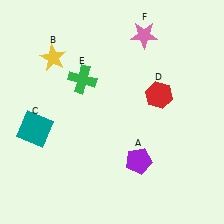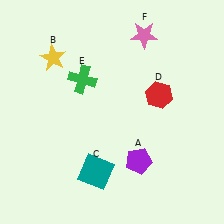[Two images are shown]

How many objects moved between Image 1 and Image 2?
1 object moved between the two images.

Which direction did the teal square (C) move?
The teal square (C) moved right.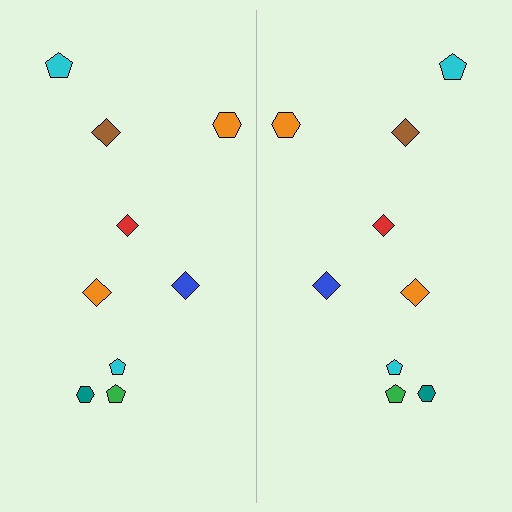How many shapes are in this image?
There are 18 shapes in this image.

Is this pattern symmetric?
Yes, this pattern has bilateral (reflection) symmetry.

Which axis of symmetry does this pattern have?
The pattern has a vertical axis of symmetry running through the center of the image.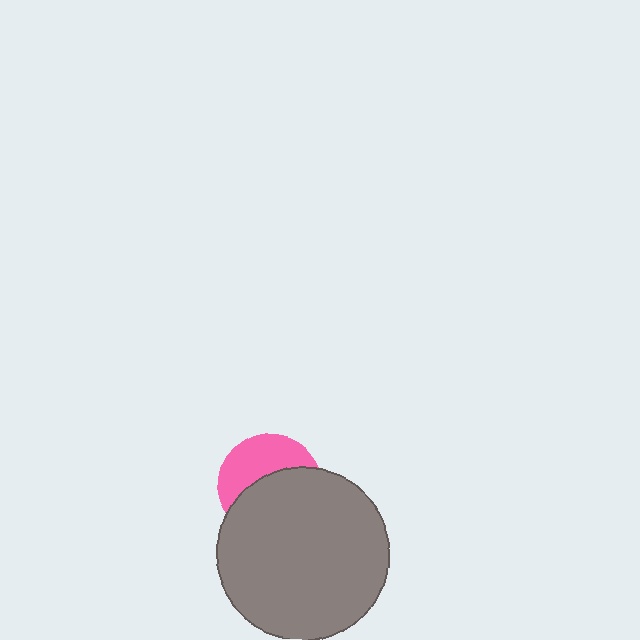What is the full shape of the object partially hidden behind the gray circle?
The partially hidden object is a pink circle.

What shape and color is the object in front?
The object in front is a gray circle.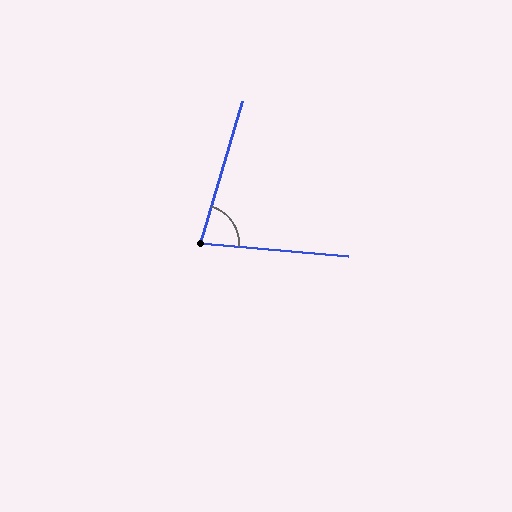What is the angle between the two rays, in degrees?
Approximately 78 degrees.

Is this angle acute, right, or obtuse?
It is acute.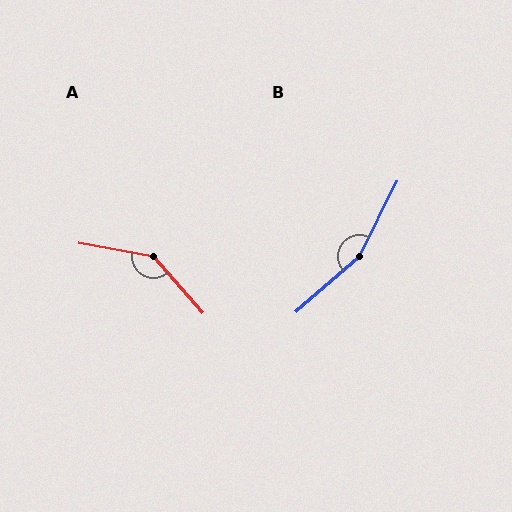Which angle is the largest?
B, at approximately 157 degrees.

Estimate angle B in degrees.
Approximately 157 degrees.